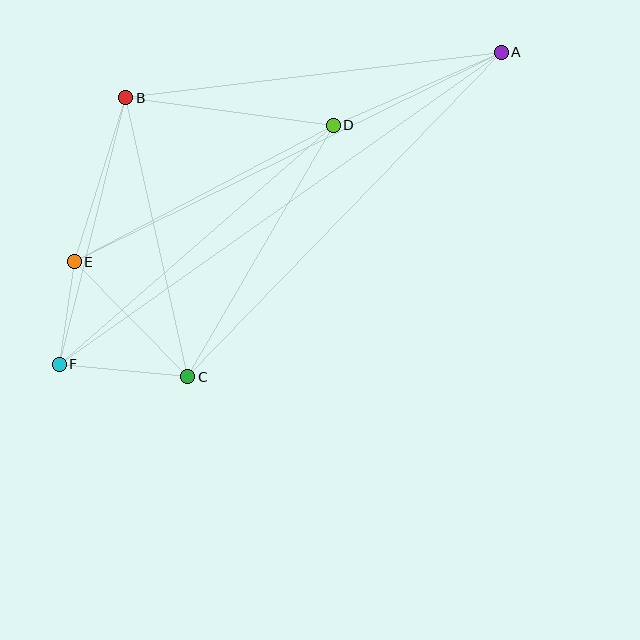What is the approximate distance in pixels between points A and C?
The distance between A and C is approximately 452 pixels.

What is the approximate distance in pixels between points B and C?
The distance between B and C is approximately 286 pixels.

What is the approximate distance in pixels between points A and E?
The distance between A and E is approximately 476 pixels.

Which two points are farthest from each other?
Points A and F are farthest from each other.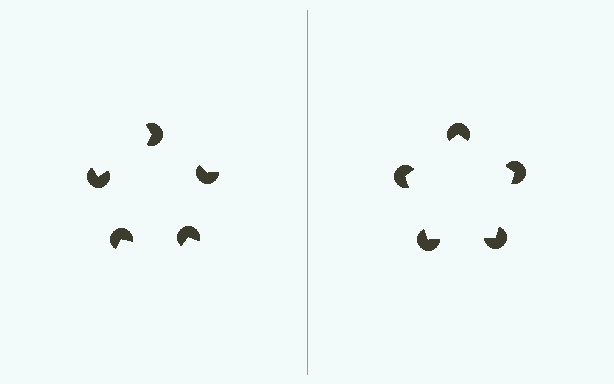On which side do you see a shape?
An illusory pentagon appears on the right side. On the left side the wedge cuts are rotated, so no coherent shape forms.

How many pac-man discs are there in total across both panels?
10 — 5 on each side.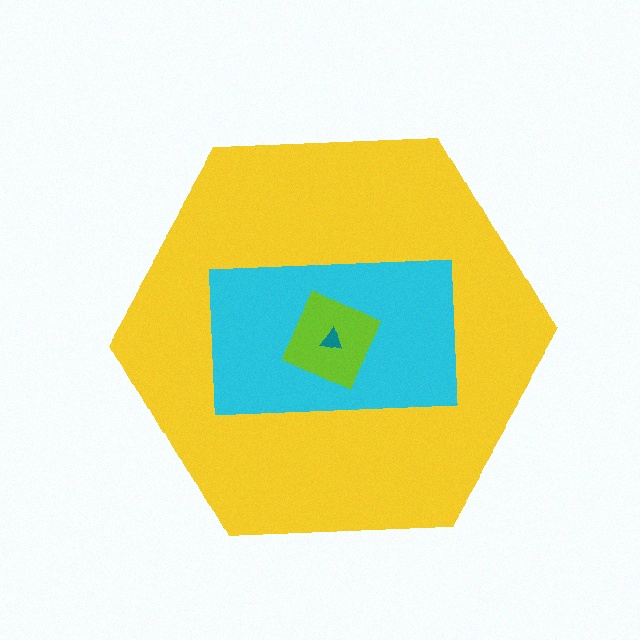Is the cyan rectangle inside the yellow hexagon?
Yes.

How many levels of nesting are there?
4.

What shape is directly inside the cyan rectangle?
The lime diamond.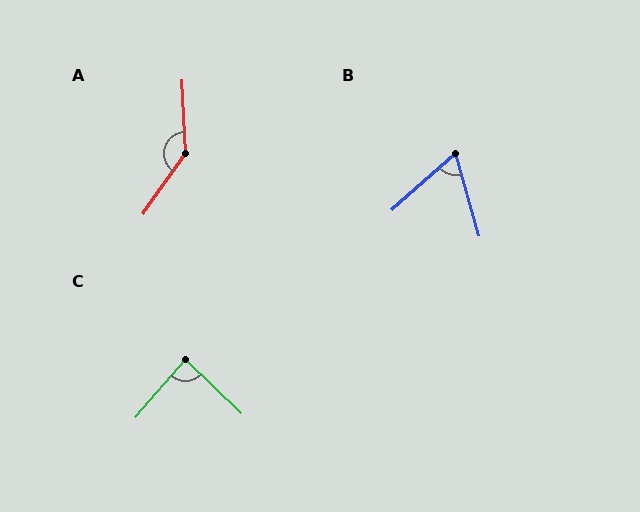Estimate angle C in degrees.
Approximately 87 degrees.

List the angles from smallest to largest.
B (65°), C (87°), A (142°).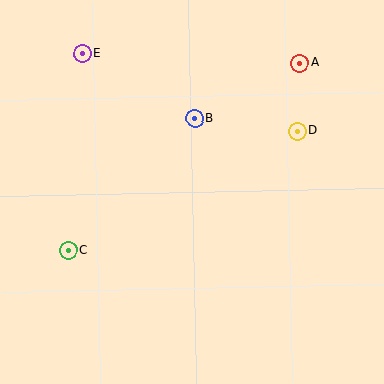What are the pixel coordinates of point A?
Point A is at (300, 63).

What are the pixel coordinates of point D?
Point D is at (297, 131).